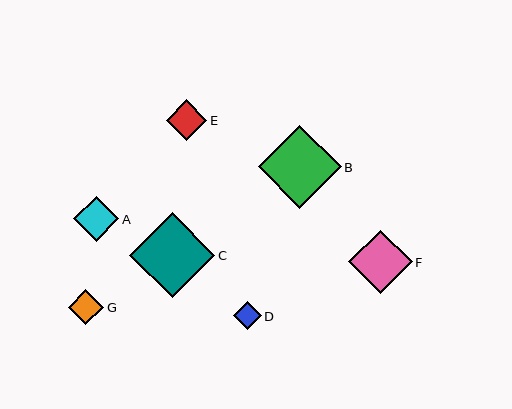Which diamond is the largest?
Diamond C is the largest with a size of approximately 85 pixels.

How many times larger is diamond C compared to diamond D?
Diamond C is approximately 3.1 times the size of diamond D.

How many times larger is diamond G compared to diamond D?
Diamond G is approximately 1.3 times the size of diamond D.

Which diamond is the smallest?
Diamond D is the smallest with a size of approximately 28 pixels.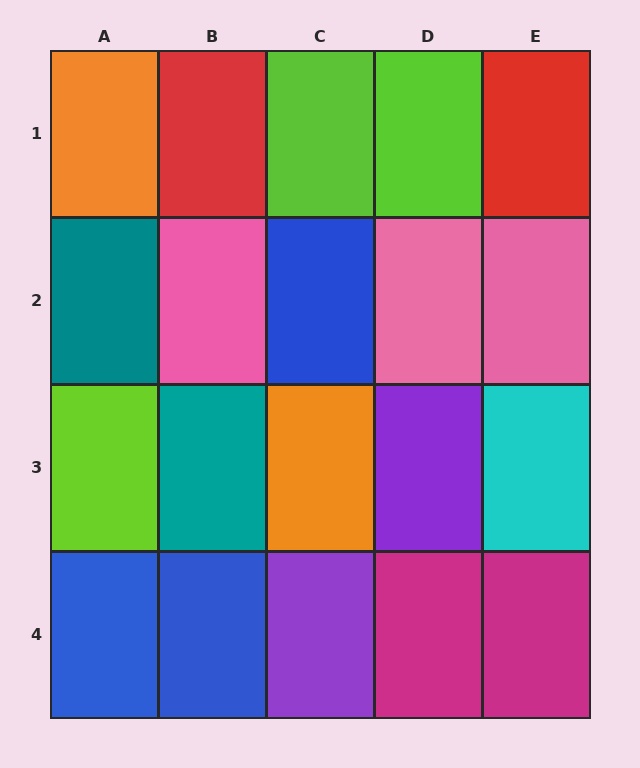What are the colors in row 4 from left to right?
Blue, blue, purple, magenta, magenta.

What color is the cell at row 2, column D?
Pink.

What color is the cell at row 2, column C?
Blue.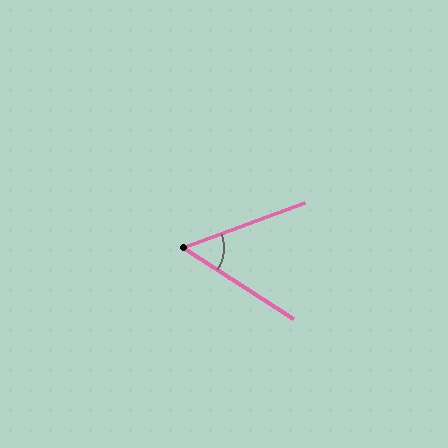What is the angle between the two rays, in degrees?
Approximately 53 degrees.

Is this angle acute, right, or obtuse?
It is acute.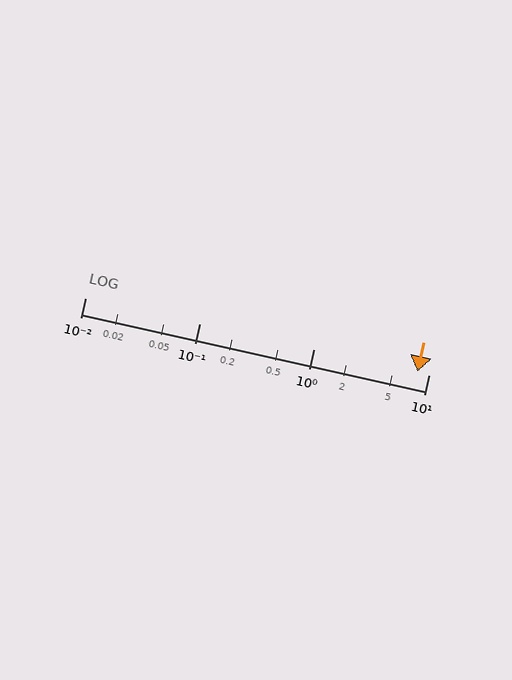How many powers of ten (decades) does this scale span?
The scale spans 3 decades, from 0.01 to 10.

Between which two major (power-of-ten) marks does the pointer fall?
The pointer is between 1 and 10.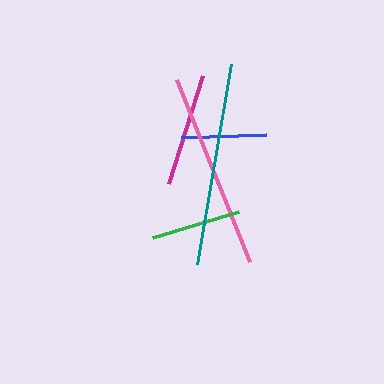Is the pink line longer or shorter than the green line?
The pink line is longer than the green line.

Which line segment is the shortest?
The blue line is the shortest at approximately 85 pixels.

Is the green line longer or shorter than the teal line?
The teal line is longer than the green line.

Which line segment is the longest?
The teal line is the longest at approximately 202 pixels.